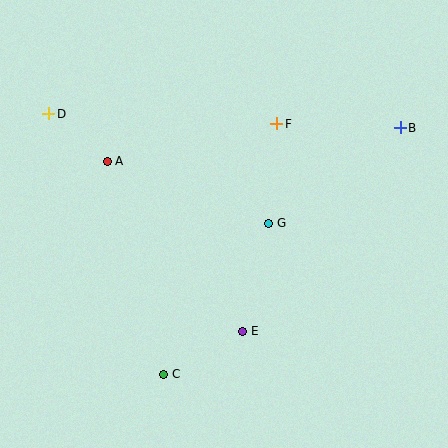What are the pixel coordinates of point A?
Point A is at (107, 161).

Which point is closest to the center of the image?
Point G at (269, 223) is closest to the center.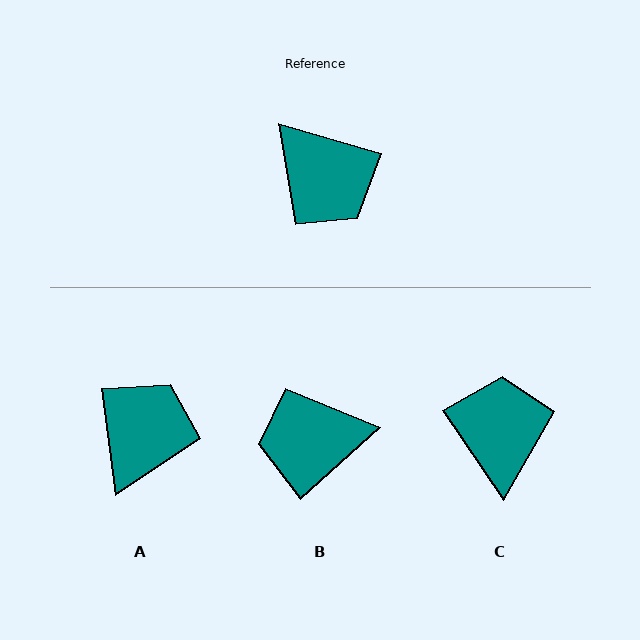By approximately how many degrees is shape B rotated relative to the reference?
Approximately 122 degrees clockwise.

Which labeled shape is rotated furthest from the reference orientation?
C, about 140 degrees away.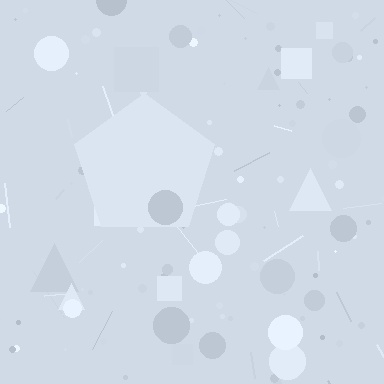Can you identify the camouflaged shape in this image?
The camouflaged shape is a pentagon.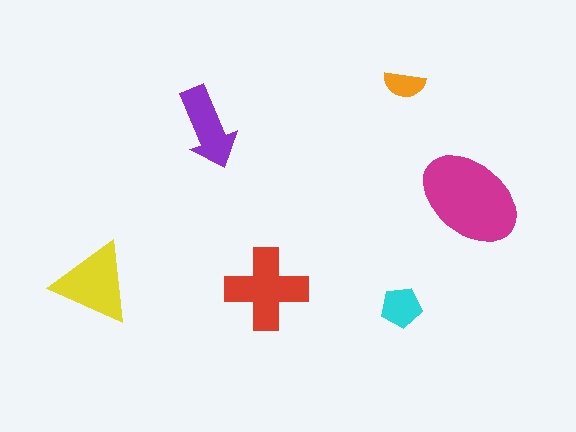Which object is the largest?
The magenta ellipse.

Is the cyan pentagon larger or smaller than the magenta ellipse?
Smaller.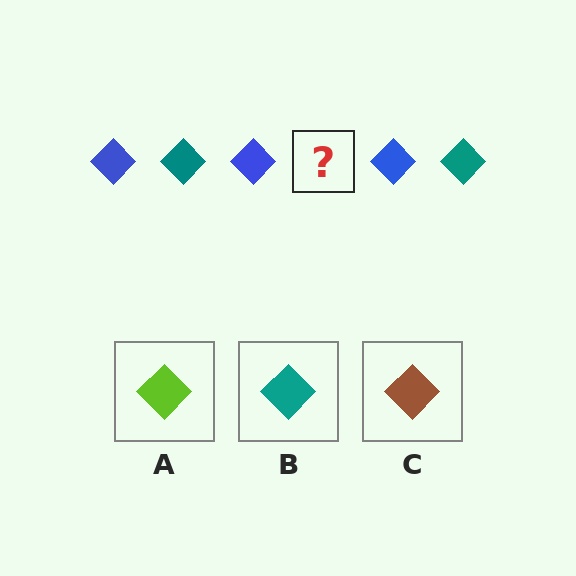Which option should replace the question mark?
Option B.